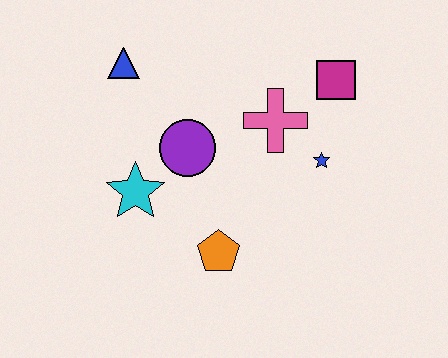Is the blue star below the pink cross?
Yes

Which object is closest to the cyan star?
The purple circle is closest to the cyan star.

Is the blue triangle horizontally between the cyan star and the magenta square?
No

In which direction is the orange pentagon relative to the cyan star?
The orange pentagon is to the right of the cyan star.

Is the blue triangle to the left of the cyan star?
Yes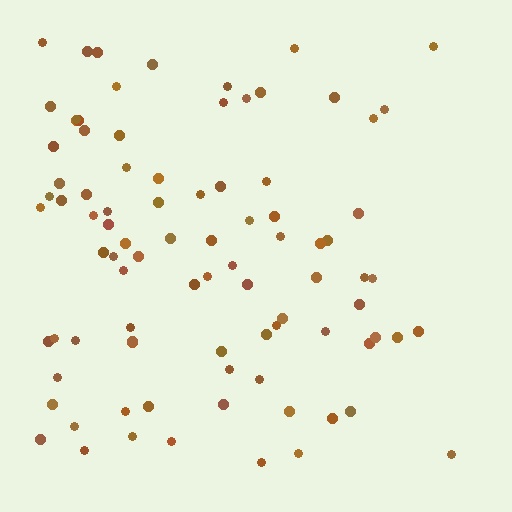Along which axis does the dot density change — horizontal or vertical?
Horizontal.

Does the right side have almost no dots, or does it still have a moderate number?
Still a moderate number, just noticeably fewer than the left.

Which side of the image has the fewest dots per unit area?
The right.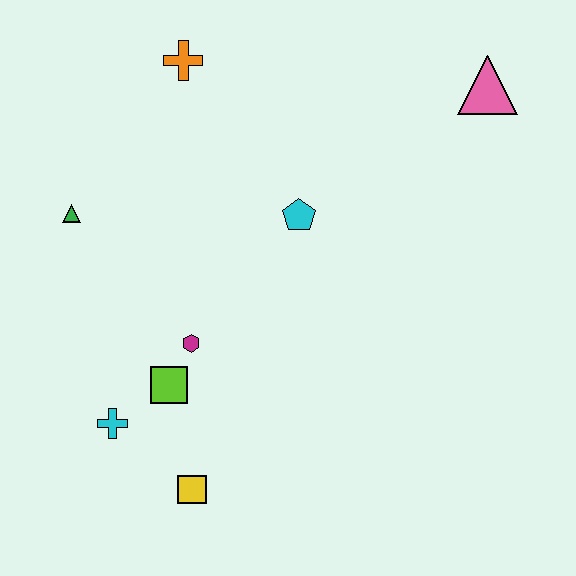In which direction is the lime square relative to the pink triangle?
The lime square is to the left of the pink triangle.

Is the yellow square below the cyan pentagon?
Yes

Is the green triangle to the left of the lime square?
Yes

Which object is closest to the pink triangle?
The cyan pentagon is closest to the pink triangle.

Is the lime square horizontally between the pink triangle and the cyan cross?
Yes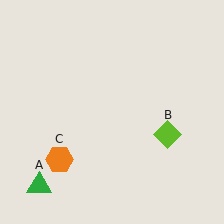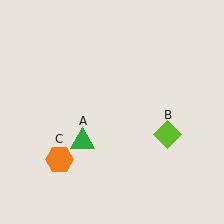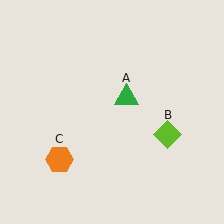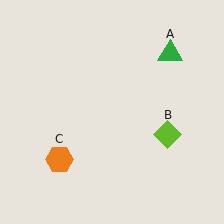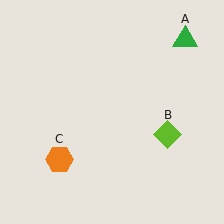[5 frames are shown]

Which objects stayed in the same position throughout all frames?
Lime diamond (object B) and orange hexagon (object C) remained stationary.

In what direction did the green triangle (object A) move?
The green triangle (object A) moved up and to the right.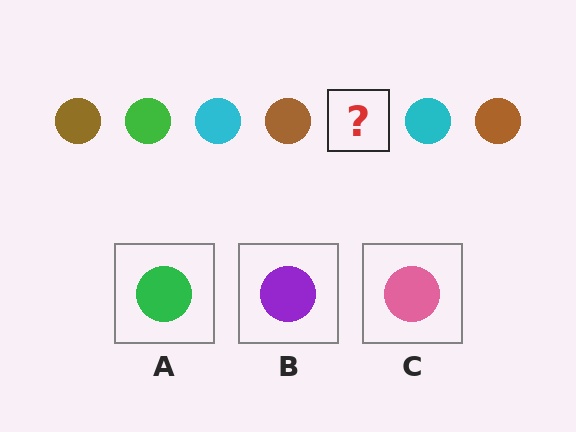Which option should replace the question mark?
Option A.